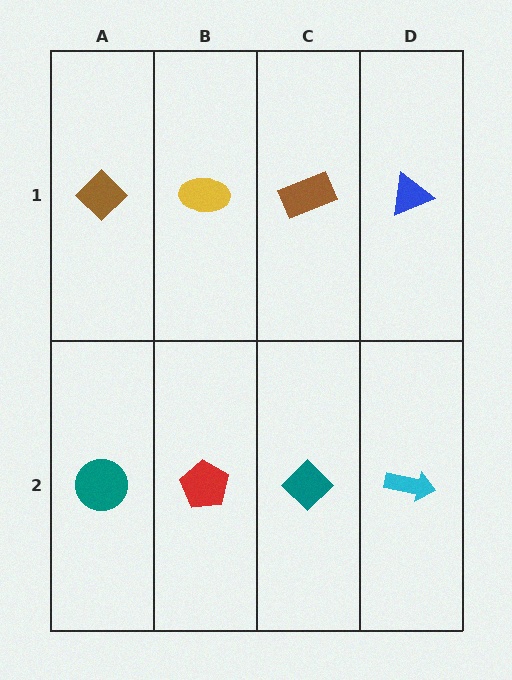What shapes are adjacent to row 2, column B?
A yellow ellipse (row 1, column B), a teal circle (row 2, column A), a teal diamond (row 2, column C).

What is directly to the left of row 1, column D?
A brown rectangle.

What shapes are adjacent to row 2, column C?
A brown rectangle (row 1, column C), a red pentagon (row 2, column B), a cyan arrow (row 2, column D).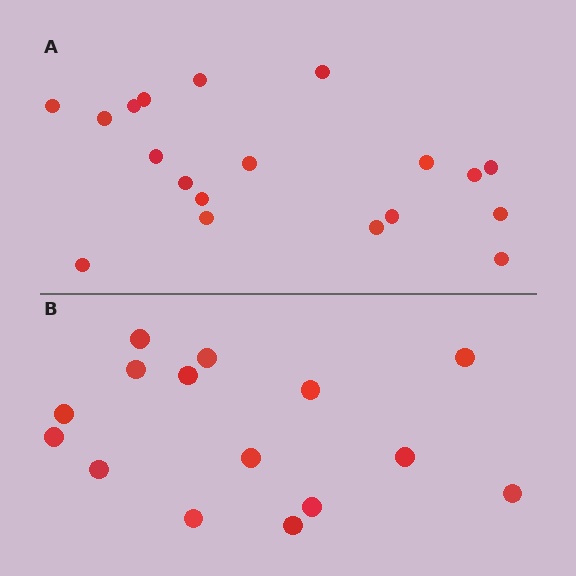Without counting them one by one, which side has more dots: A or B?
Region A (the top region) has more dots.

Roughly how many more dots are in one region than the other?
Region A has about 4 more dots than region B.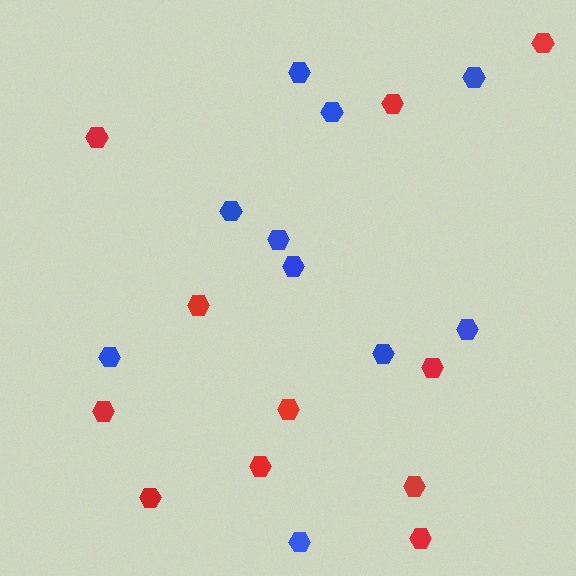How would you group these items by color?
There are 2 groups: one group of blue hexagons (10) and one group of red hexagons (11).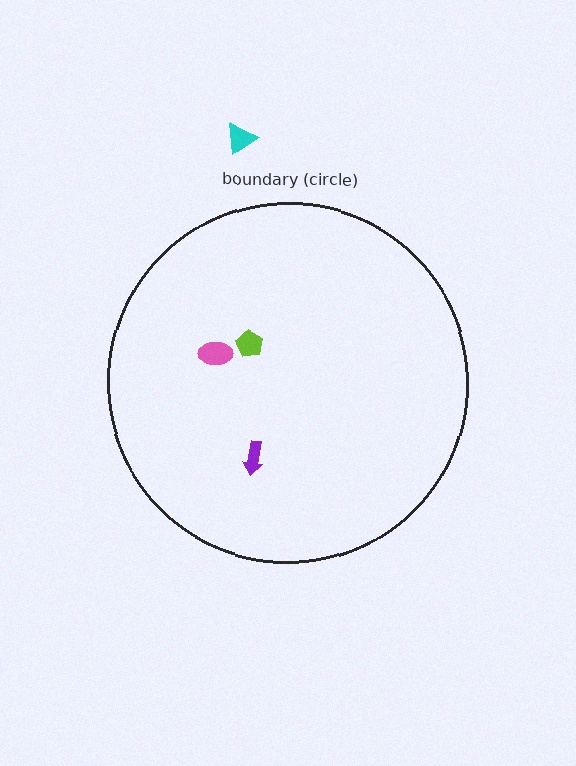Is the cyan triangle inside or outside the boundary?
Outside.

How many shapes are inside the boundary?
3 inside, 1 outside.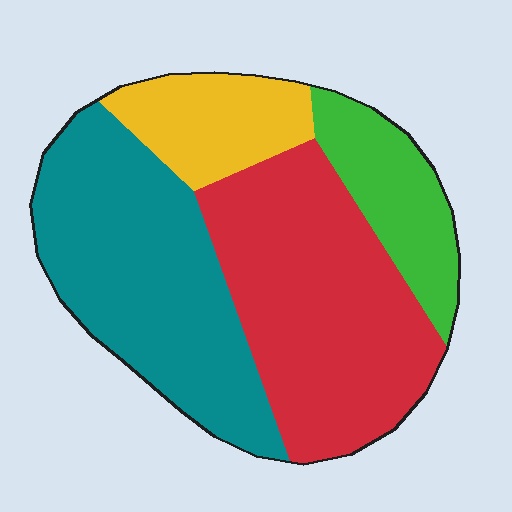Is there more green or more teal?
Teal.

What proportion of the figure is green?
Green covers 14% of the figure.